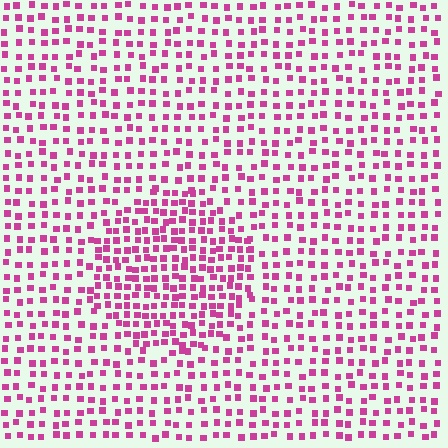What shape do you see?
I see a circle.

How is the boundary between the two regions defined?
The boundary is defined by a change in element density (approximately 1.7x ratio). All elements are the same color, size, and shape.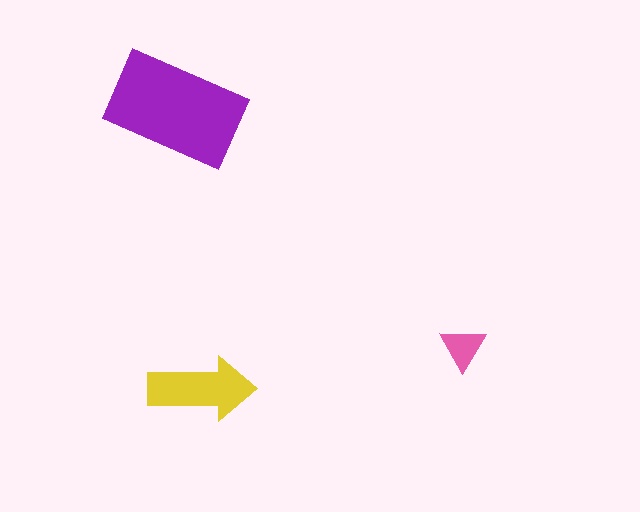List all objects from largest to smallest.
The purple rectangle, the yellow arrow, the pink triangle.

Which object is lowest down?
The yellow arrow is bottommost.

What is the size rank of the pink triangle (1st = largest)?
3rd.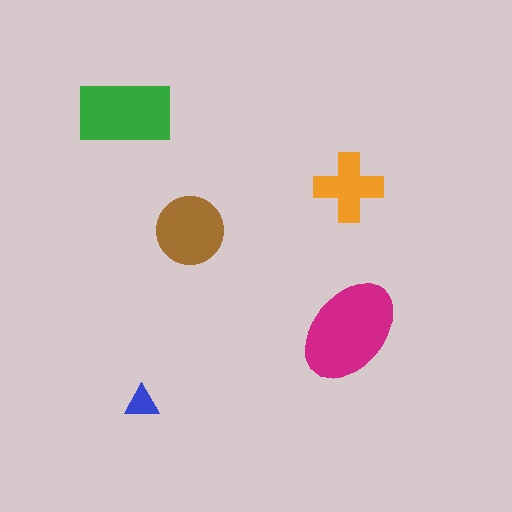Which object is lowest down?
The blue triangle is bottommost.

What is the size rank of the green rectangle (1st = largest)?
2nd.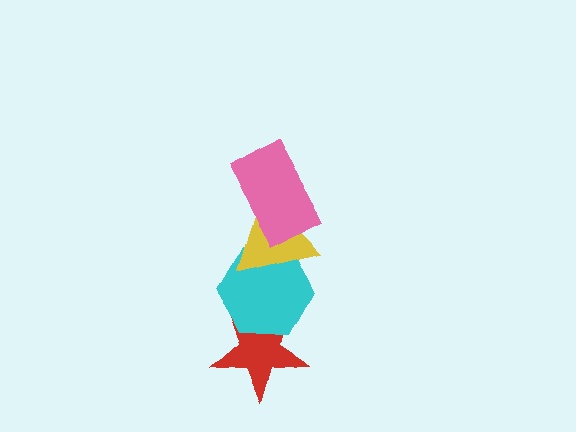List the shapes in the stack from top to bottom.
From top to bottom: the pink rectangle, the yellow triangle, the cyan hexagon, the red star.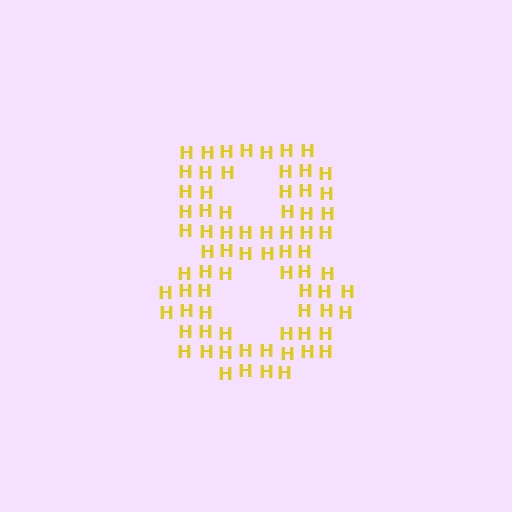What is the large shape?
The large shape is the digit 8.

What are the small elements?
The small elements are letter H's.